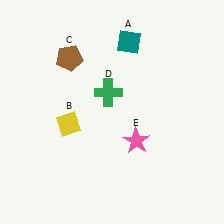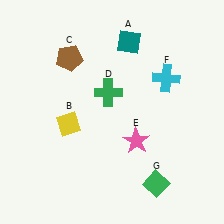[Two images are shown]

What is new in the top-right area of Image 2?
A cyan cross (F) was added in the top-right area of Image 2.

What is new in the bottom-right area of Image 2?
A green diamond (G) was added in the bottom-right area of Image 2.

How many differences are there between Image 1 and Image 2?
There are 2 differences between the two images.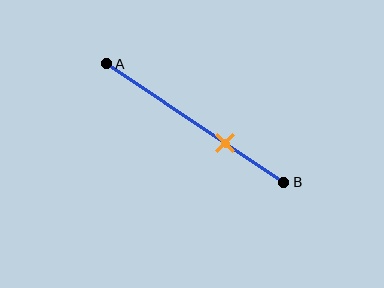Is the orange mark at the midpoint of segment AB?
No, the mark is at about 65% from A, not at the 50% midpoint.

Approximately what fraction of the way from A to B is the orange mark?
The orange mark is approximately 65% of the way from A to B.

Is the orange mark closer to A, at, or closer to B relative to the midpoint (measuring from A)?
The orange mark is closer to point B than the midpoint of segment AB.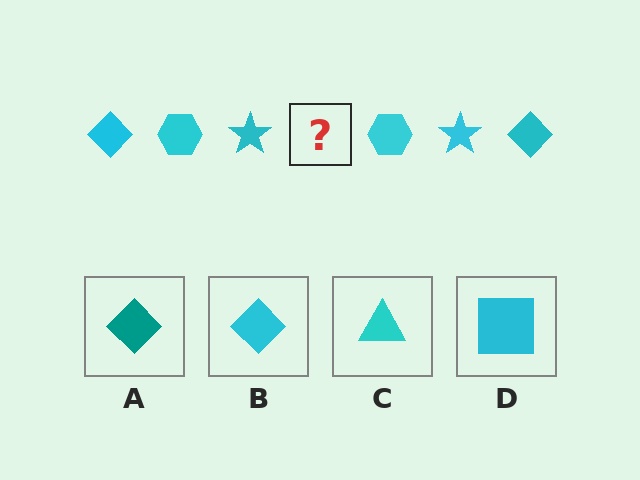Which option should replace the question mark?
Option B.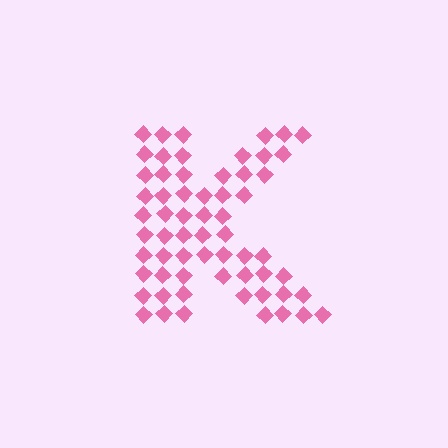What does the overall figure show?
The overall figure shows the letter K.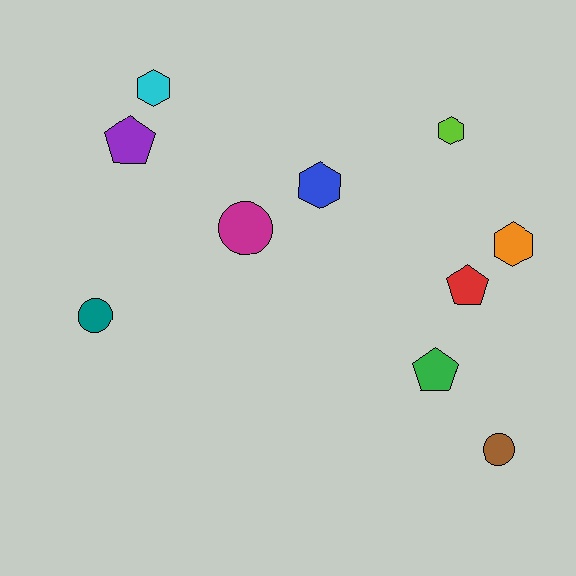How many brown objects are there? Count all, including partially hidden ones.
There is 1 brown object.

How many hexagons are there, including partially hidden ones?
There are 4 hexagons.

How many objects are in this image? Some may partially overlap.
There are 10 objects.